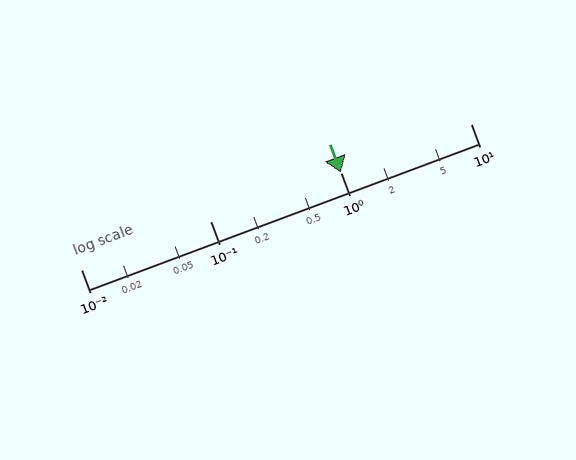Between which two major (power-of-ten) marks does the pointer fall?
The pointer is between 1 and 10.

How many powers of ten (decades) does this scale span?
The scale spans 3 decades, from 0.01 to 10.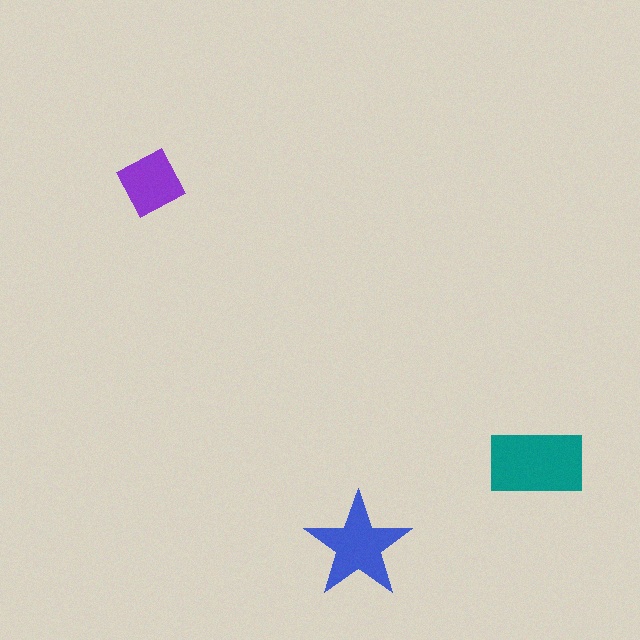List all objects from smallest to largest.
The purple square, the blue star, the teal rectangle.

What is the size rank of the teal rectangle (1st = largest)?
1st.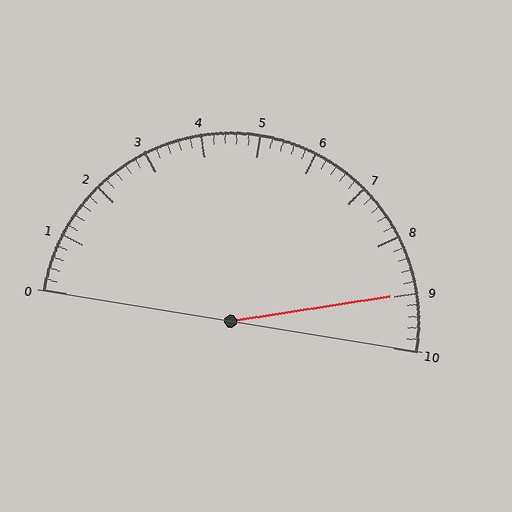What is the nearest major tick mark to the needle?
The nearest major tick mark is 9.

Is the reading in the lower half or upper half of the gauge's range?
The reading is in the upper half of the range (0 to 10).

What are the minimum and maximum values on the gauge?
The gauge ranges from 0 to 10.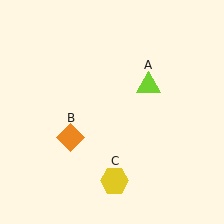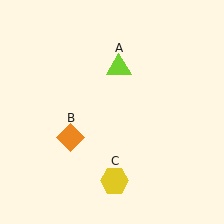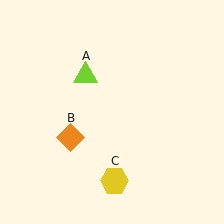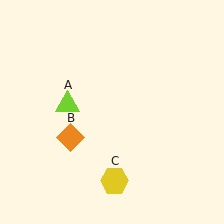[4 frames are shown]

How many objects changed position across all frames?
1 object changed position: lime triangle (object A).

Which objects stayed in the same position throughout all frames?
Orange diamond (object B) and yellow hexagon (object C) remained stationary.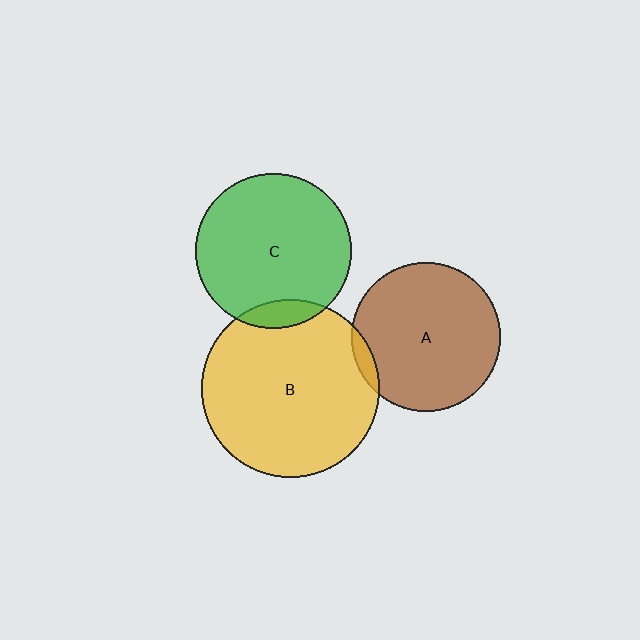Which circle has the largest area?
Circle B (yellow).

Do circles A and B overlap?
Yes.